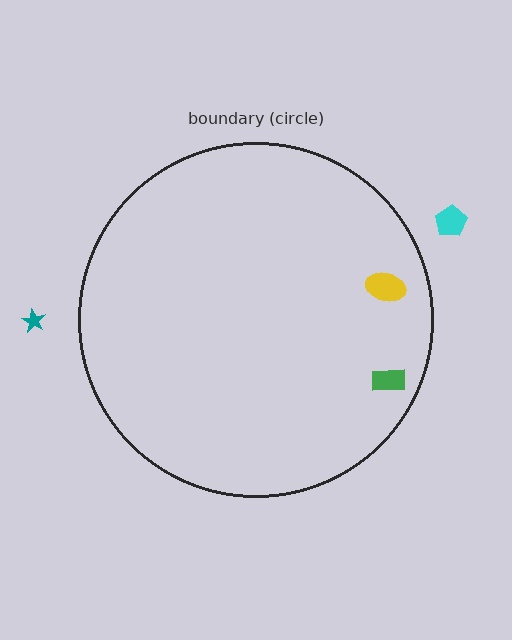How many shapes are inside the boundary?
2 inside, 2 outside.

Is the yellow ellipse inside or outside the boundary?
Inside.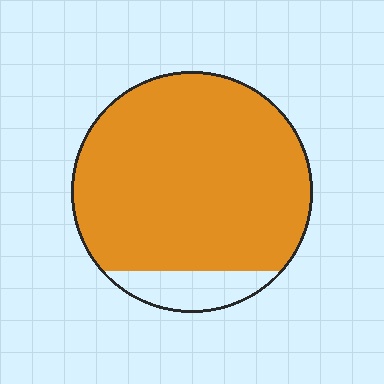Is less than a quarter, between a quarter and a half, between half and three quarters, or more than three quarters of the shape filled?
More than three quarters.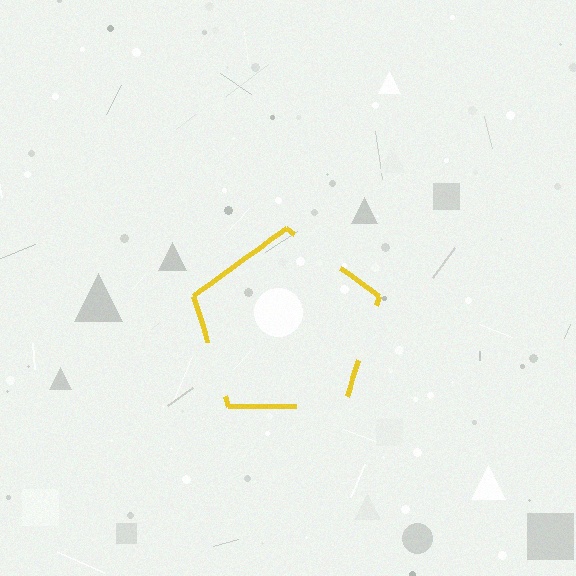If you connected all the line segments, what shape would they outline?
They would outline a pentagon.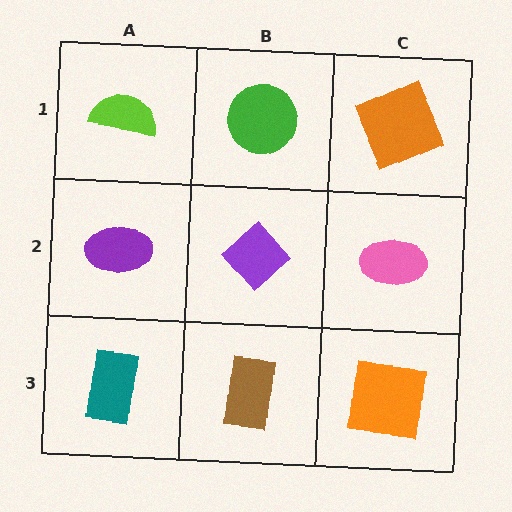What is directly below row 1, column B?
A purple diamond.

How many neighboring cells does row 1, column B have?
3.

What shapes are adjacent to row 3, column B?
A purple diamond (row 2, column B), a teal rectangle (row 3, column A), an orange square (row 3, column C).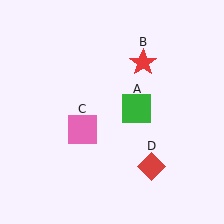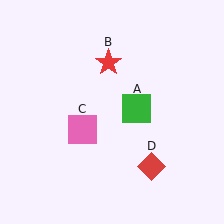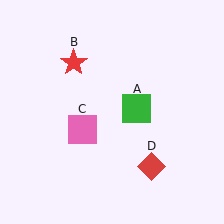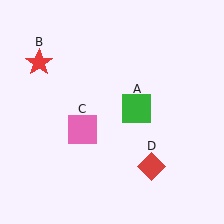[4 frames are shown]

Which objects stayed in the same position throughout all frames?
Green square (object A) and pink square (object C) and red diamond (object D) remained stationary.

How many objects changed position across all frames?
1 object changed position: red star (object B).